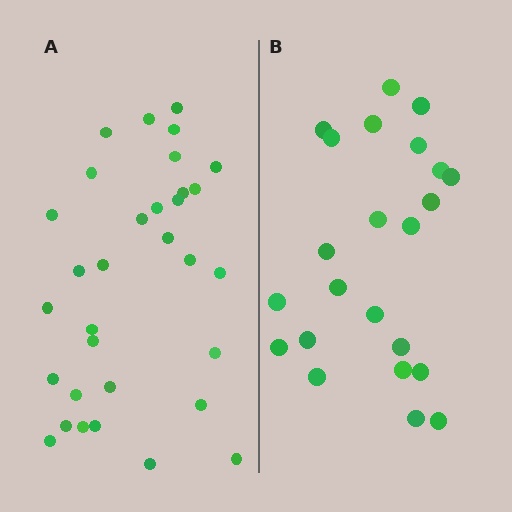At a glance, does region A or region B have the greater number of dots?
Region A (the left region) has more dots.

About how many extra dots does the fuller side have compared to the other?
Region A has roughly 8 or so more dots than region B.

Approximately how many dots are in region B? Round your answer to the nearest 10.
About 20 dots. (The exact count is 23, which rounds to 20.)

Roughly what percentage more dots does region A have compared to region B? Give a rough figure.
About 40% more.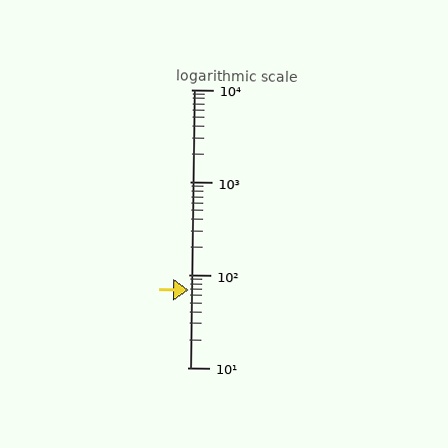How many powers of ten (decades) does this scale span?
The scale spans 3 decades, from 10 to 10000.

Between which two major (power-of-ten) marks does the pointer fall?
The pointer is between 10 and 100.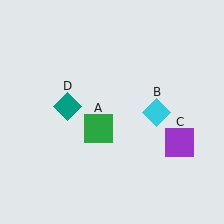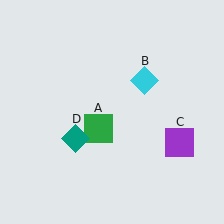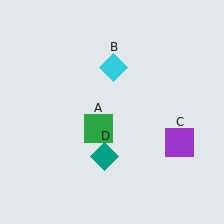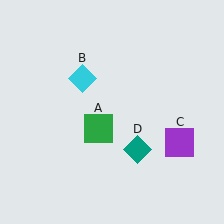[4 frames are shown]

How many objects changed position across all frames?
2 objects changed position: cyan diamond (object B), teal diamond (object D).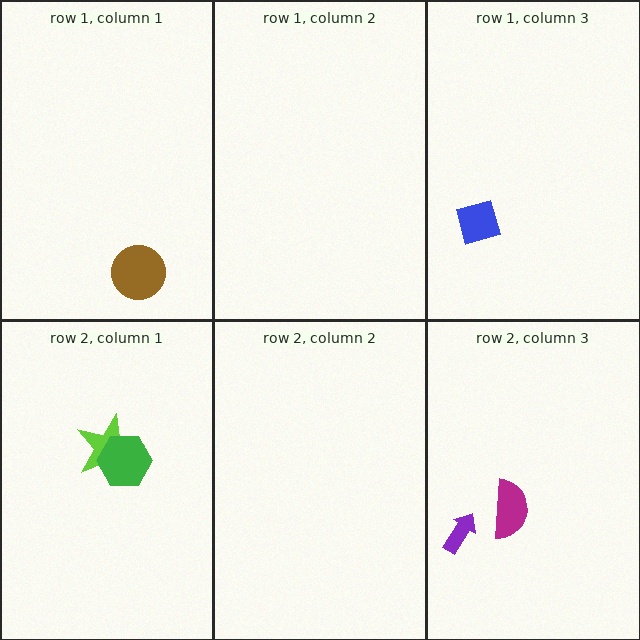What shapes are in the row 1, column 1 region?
The brown circle.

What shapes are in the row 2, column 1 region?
The lime star, the green hexagon.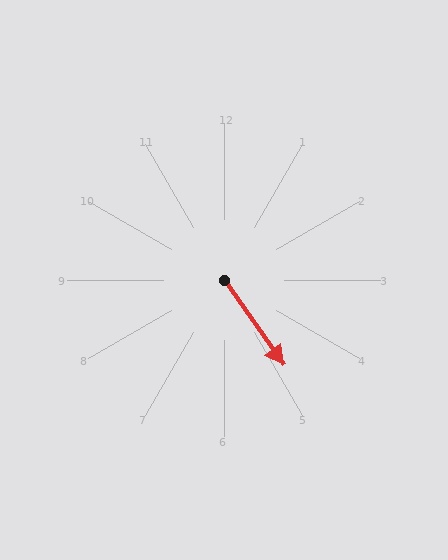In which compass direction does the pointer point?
Southeast.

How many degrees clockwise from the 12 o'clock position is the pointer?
Approximately 145 degrees.